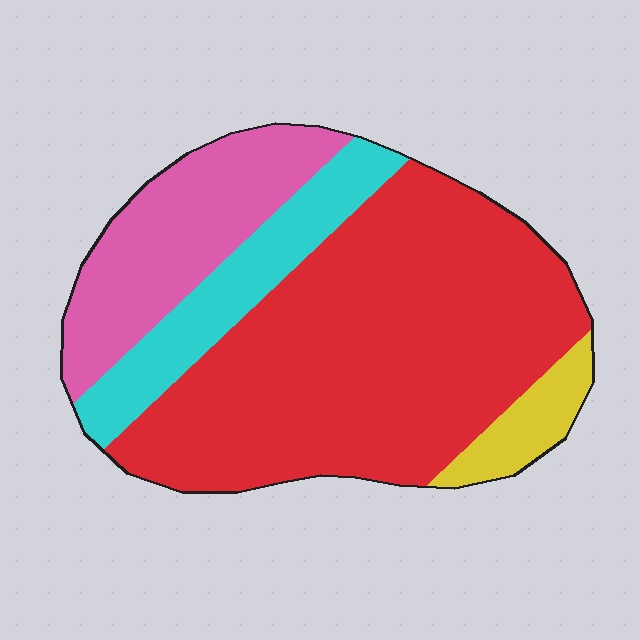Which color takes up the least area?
Yellow, at roughly 5%.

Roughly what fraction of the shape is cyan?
Cyan takes up about one eighth (1/8) of the shape.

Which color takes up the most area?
Red, at roughly 60%.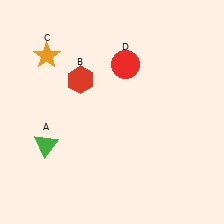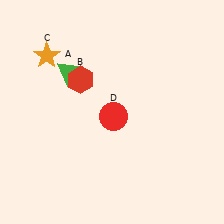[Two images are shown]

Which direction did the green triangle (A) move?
The green triangle (A) moved up.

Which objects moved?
The objects that moved are: the green triangle (A), the red circle (D).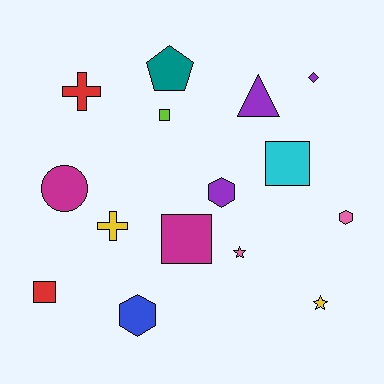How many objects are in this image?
There are 15 objects.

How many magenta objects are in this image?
There are 2 magenta objects.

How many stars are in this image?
There are 2 stars.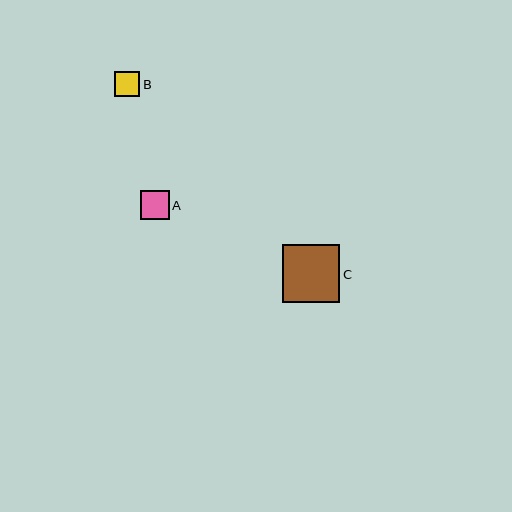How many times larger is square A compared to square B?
Square A is approximately 1.1 times the size of square B.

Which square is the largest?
Square C is the largest with a size of approximately 57 pixels.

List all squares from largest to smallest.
From largest to smallest: C, A, B.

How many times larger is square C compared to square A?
Square C is approximately 2.0 times the size of square A.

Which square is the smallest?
Square B is the smallest with a size of approximately 25 pixels.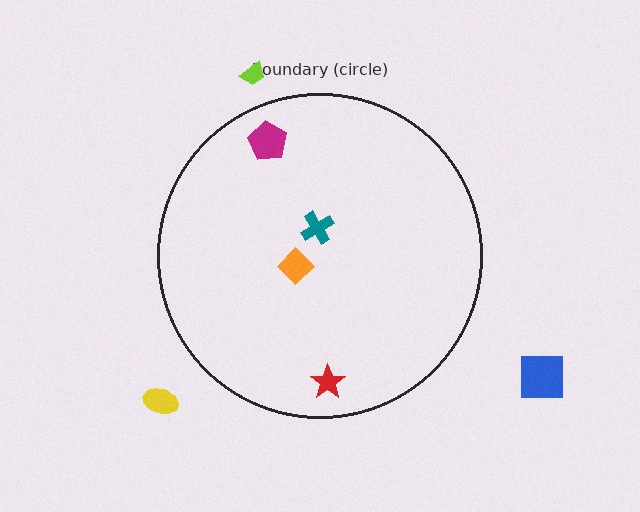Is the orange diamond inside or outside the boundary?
Inside.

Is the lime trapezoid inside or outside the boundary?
Outside.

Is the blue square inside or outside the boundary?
Outside.